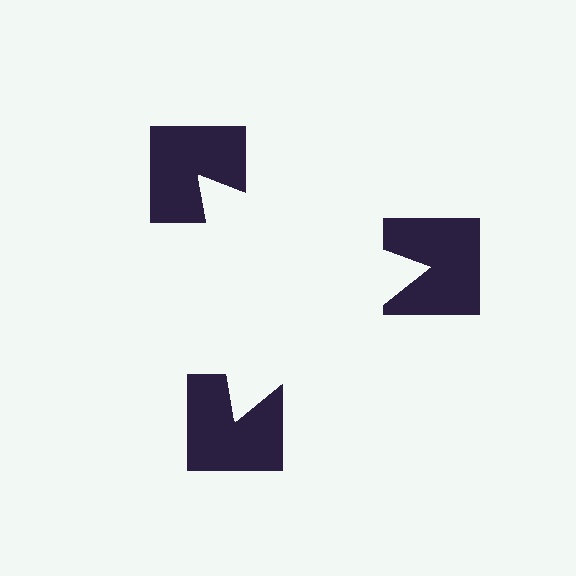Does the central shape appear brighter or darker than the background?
It typically appears slightly brighter than the background, even though no actual brightness change is drawn.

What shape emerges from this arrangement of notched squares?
An illusory triangle — its edges are inferred from the aligned wedge cuts in the notched squares, not physically drawn.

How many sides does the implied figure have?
3 sides.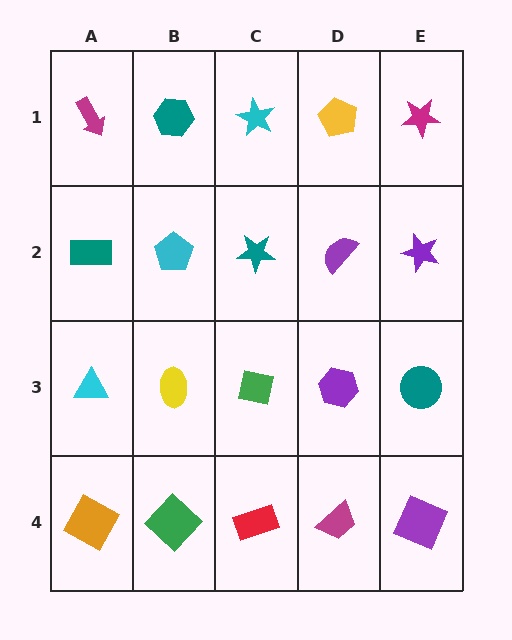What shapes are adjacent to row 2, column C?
A cyan star (row 1, column C), a green square (row 3, column C), a cyan pentagon (row 2, column B), a purple semicircle (row 2, column D).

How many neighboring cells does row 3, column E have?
3.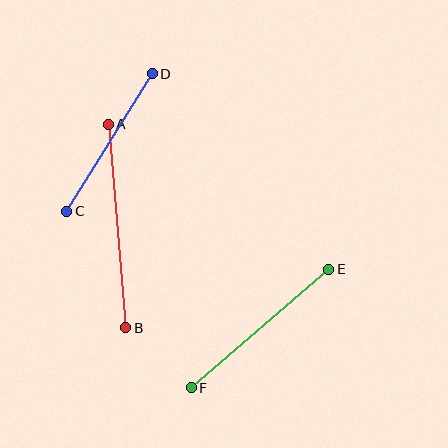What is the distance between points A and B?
The distance is approximately 204 pixels.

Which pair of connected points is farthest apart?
Points A and B are farthest apart.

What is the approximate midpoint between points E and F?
The midpoint is at approximately (260, 328) pixels.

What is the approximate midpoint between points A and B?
The midpoint is at approximately (117, 226) pixels.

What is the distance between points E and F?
The distance is approximately 181 pixels.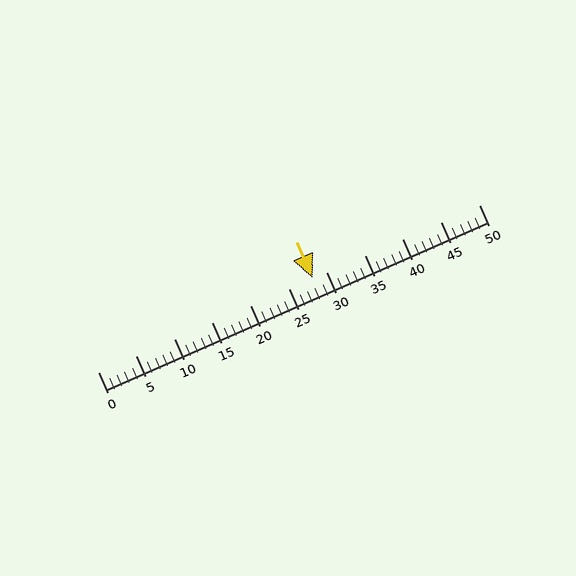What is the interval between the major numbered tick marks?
The major tick marks are spaced 5 units apart.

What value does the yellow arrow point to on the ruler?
The yellow arrow points to approximately 28.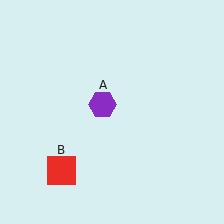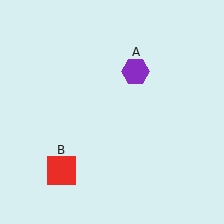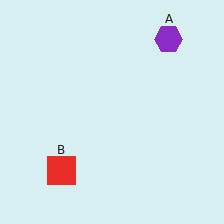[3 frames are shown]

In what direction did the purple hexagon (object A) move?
The purple hexagon (object A) moved up and to the right.